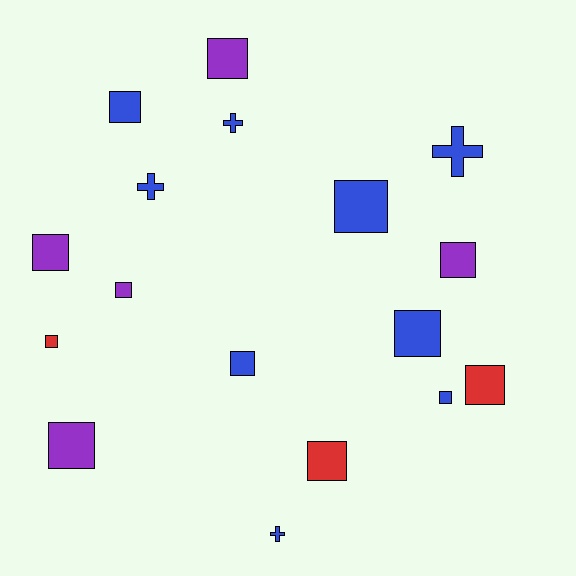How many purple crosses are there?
There are no purple crosses.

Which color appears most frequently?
Blue, with 9 objects.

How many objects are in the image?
There are 17 objects.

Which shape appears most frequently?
Square, with 13 objects.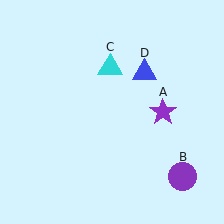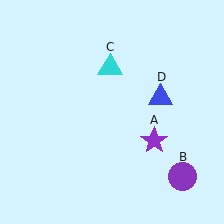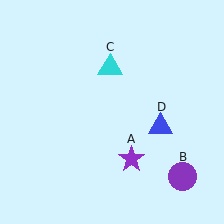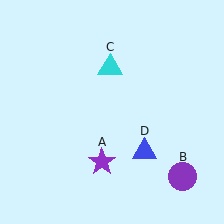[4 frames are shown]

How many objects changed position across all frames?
2 objects changed position: purple star (object A), blue triangle (object D).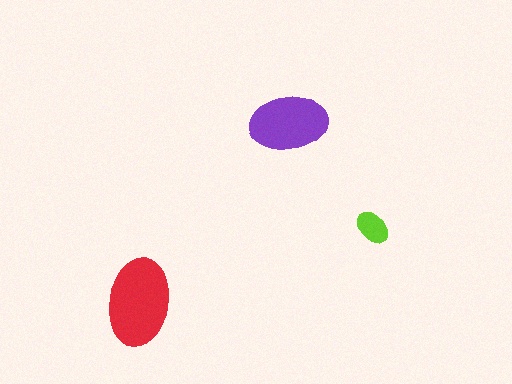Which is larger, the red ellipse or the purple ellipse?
The red one.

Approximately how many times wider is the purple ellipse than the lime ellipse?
About 2 times wider.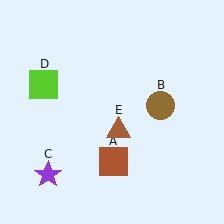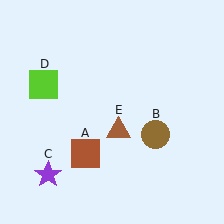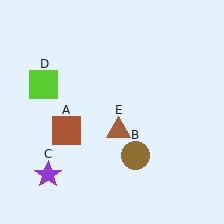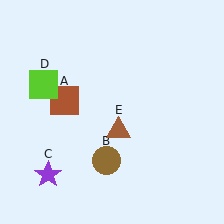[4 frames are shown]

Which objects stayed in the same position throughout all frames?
Purple star (object C) and lime square (object D) and brown triangle (object E) remained stationary.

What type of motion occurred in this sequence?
The brown square (object A), brown circle (object B) rotated clockwise around the center of the scene.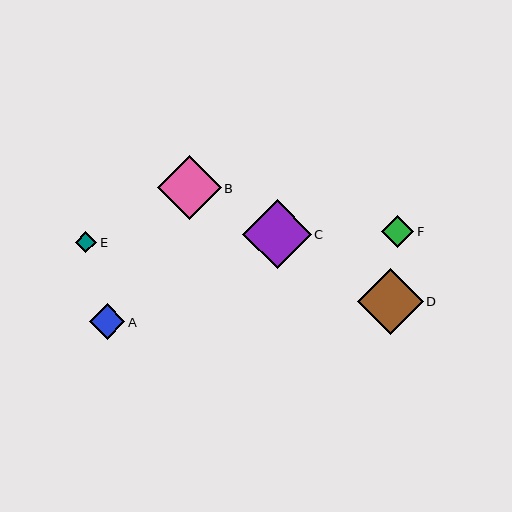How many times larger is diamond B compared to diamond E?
Diamond B is approximately 3.0 times the size of diamond E.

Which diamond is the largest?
Diamond C is the largest with a size of approximately 69 pixels.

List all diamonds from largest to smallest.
From largest to smallest: C, D, B, A, F, E.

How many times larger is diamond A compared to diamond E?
Diamond A is approximately 1.6 times the size of diamond E.